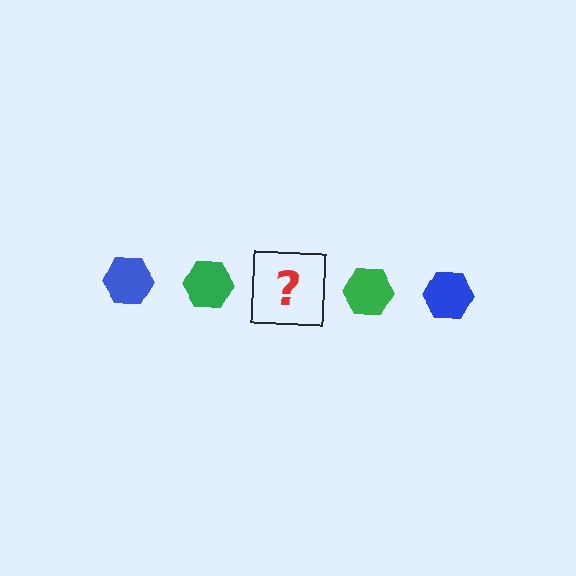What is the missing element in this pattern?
The missing element is a blue hexagon.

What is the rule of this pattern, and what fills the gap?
The rule is that the pattern cycles through blue, green hexagons. The gap should be filled with a blue hexagon.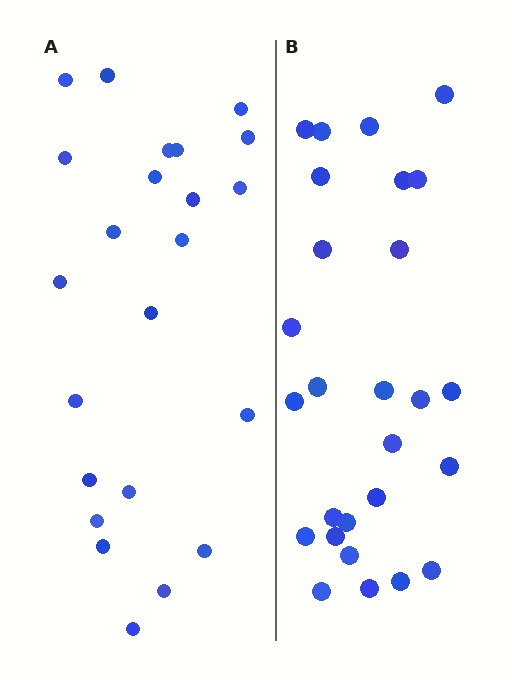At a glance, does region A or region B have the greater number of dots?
Region B (the right region) has more dots.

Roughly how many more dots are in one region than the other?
Region B has about 4 more dots than region A.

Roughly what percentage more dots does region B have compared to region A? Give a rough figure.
About 15% more.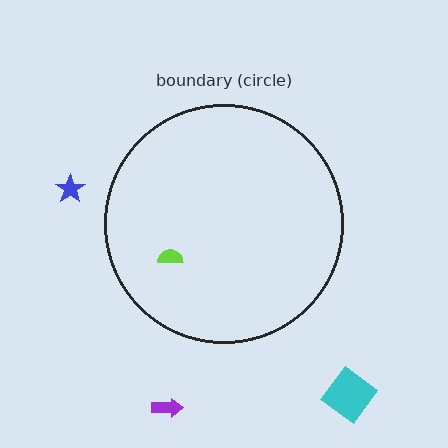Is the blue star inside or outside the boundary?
Outside.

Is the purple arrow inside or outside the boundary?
Outside.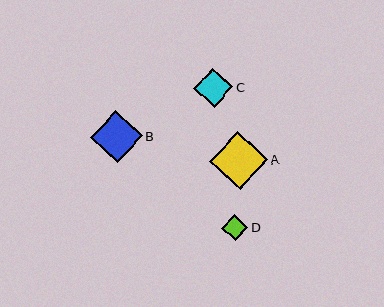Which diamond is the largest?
Diamond A is the largest with a size of approximately 58 pixels.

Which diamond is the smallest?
Diamond D is the smallest with a size of approximately 26 pixels.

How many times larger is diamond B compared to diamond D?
Diamond B is approximately 2.0 times the size of diamond D.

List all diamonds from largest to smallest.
From largest to smallest: A, B, C, D.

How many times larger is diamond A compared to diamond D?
Diamond A is approximately 2.2 times the size of diamond D.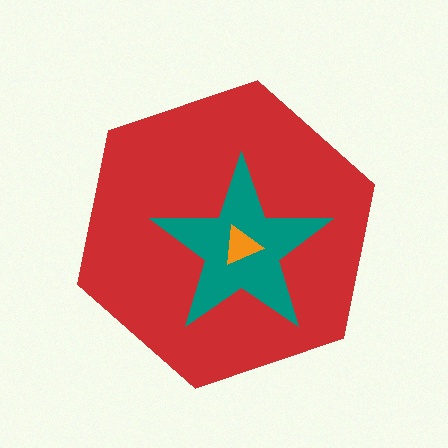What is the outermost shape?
The red hexagon.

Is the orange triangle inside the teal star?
Yes.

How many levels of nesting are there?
3.